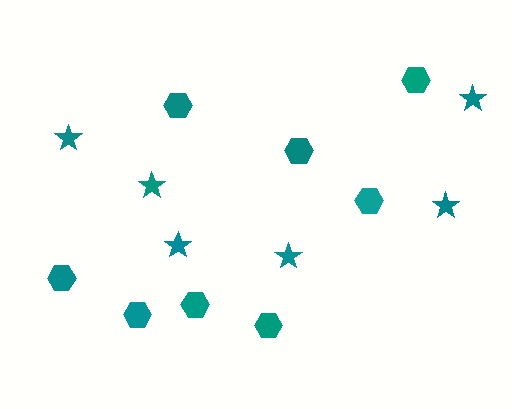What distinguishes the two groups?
There are 2 groups: one group of hexagons (8) and one group of stars (6).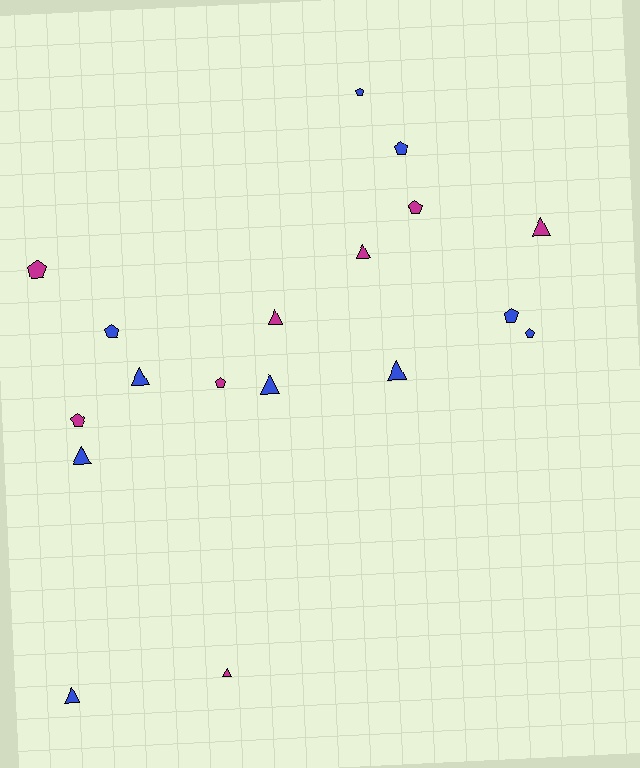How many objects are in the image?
There are 18 objects.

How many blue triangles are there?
There are 5 blue triangles.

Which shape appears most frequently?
Triangle, with 9 objects.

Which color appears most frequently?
Blue, with 10 objects.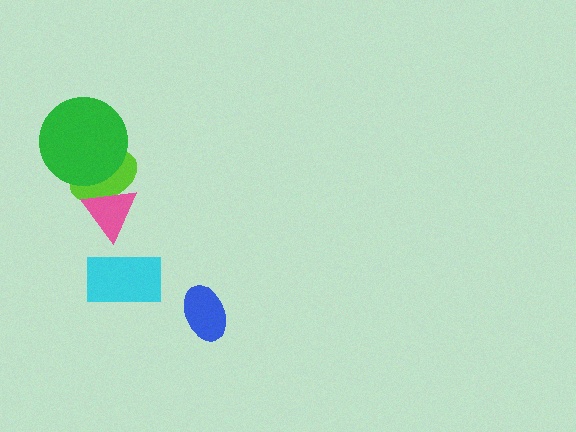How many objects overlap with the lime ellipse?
2 objects overlap with the lime ellipse.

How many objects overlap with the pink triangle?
1 object overlaps with the pink triangle.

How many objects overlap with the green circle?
1 object overlaps with the green circle.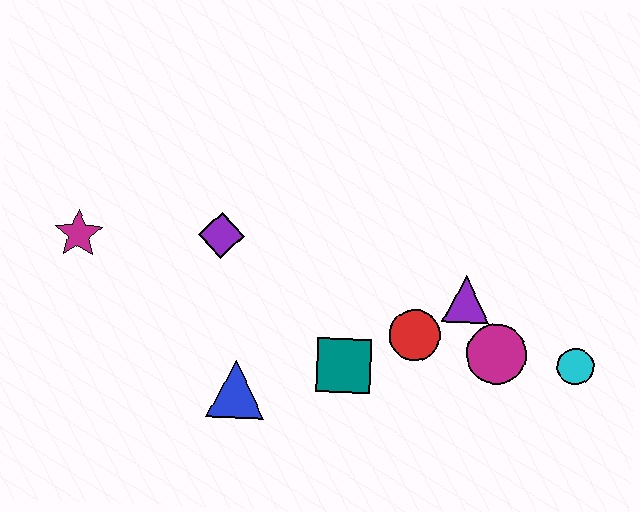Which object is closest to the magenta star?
The purple diamond is closest to the magenta star.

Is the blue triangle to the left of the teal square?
Yes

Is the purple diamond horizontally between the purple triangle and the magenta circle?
No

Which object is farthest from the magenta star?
The cyan circle is farthest from the magenta star.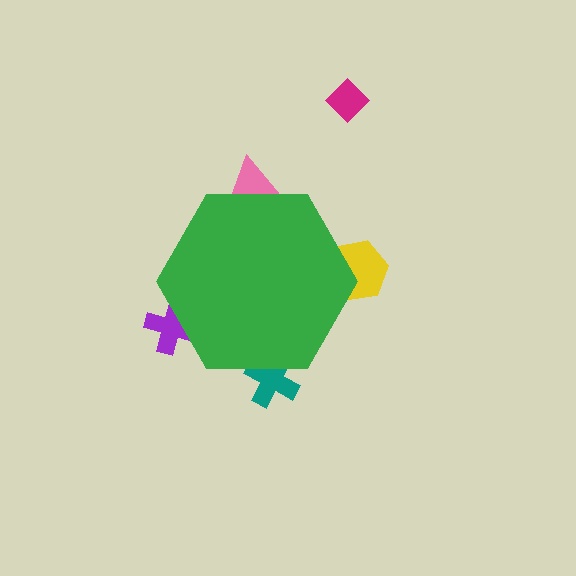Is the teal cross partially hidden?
Yes, the teal cross is partially hidden behind the green hexagon.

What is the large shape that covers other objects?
A green hexagon.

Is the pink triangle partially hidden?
Yes, the pink triangle is partially hidden behind the green hexagon.